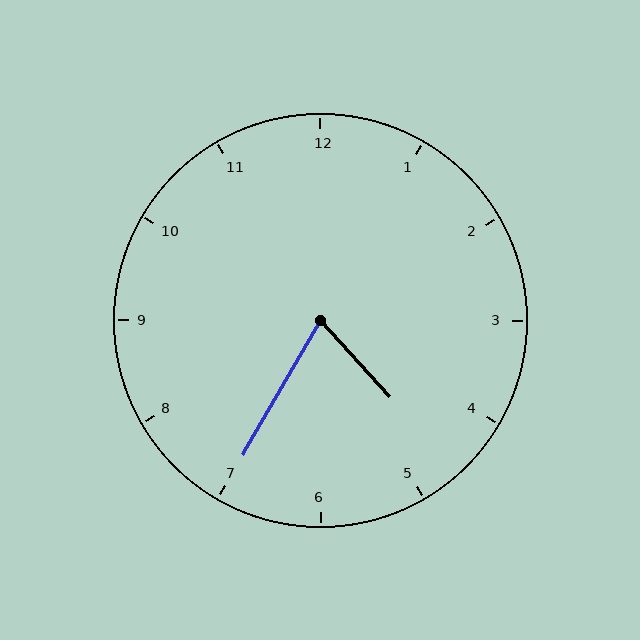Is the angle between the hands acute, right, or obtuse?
It is acute.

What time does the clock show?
4:35.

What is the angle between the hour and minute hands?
Approximately 72 degrees.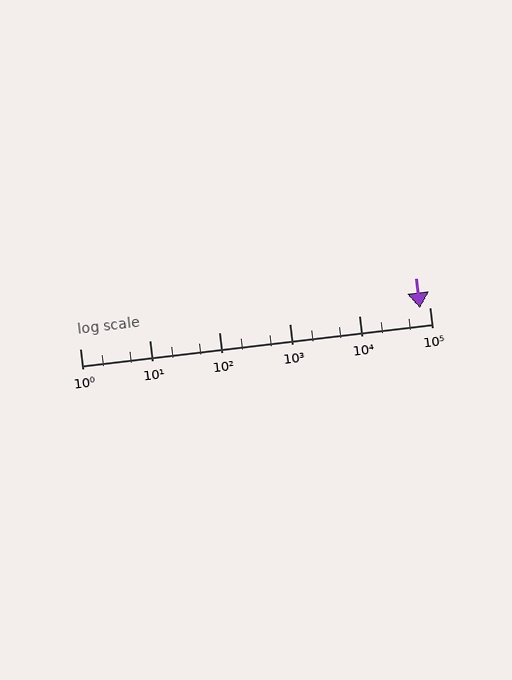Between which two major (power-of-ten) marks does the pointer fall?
The pointer is between 10000 and 100000.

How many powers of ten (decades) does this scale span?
The scale spans 5 decades, from 1 to 100000.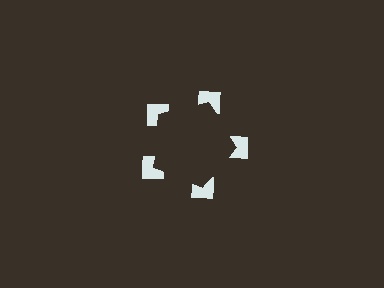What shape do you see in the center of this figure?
An illusory pentagon — its edges are inferred from the aligned wedge cuts in the notched squares, not physically drawn.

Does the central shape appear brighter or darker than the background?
It typically appears slightly darker than the background, even though no actual brightness change is drawn.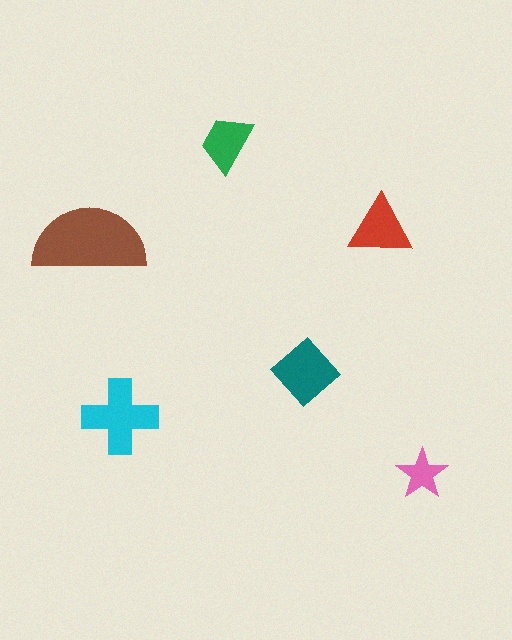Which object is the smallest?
The pink star.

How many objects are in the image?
There are 6 objects in the image.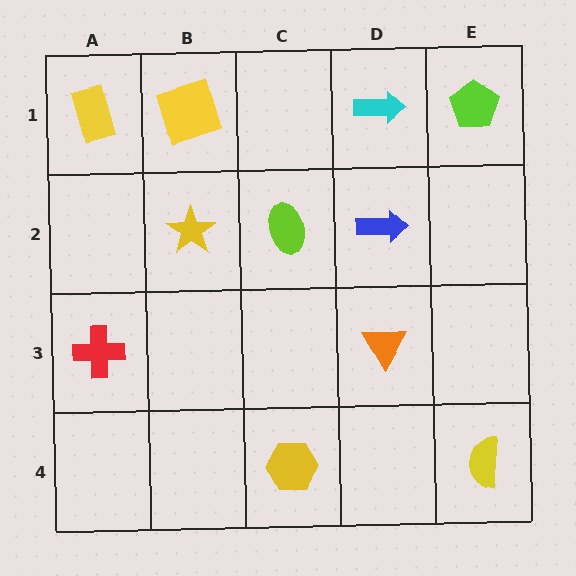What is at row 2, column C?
A lime ellipse.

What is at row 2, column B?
A yellow star.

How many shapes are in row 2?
3 shapes.